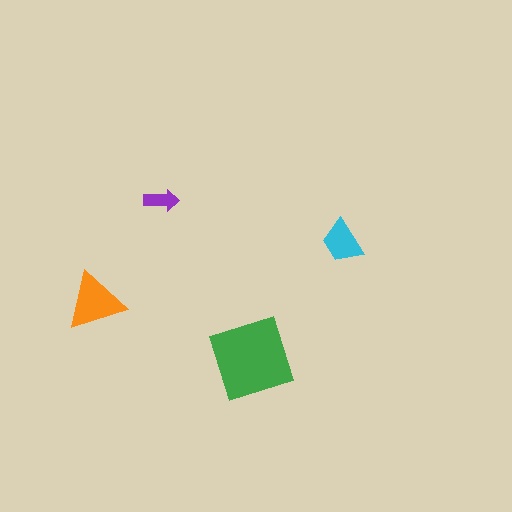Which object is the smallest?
The purple arrow.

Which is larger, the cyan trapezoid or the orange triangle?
The orange triangle.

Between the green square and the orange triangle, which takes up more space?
The green square.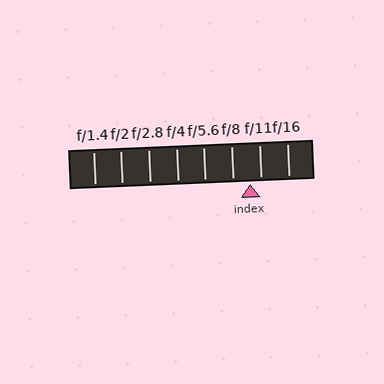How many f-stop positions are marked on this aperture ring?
There are 8 f-stop positions marked.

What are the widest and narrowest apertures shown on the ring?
The widest aperture shown is f/1.4 and the narrowest is f/16.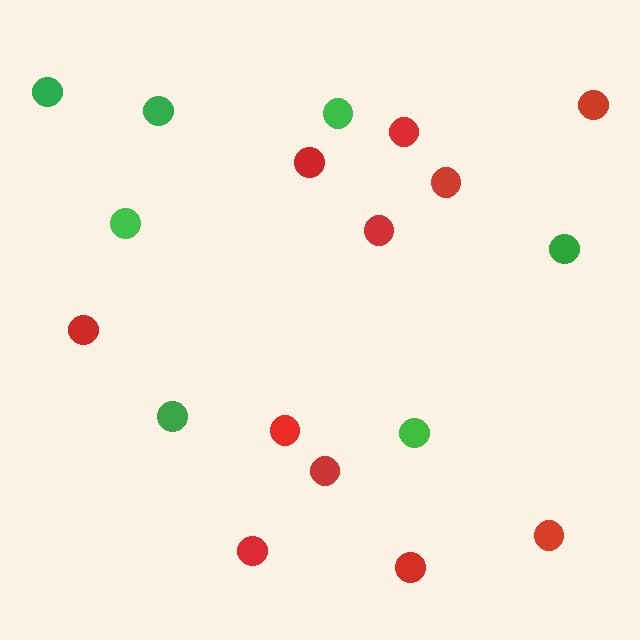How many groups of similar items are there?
There are 2 groups: one group of green circles (7) and one group of red circles (11).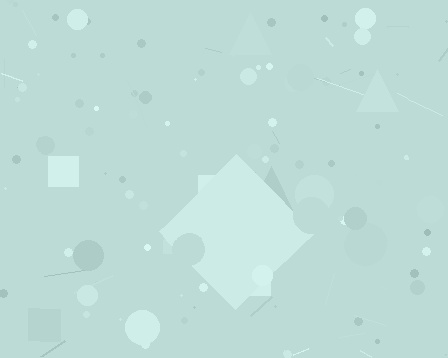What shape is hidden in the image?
A diamond is hidden in the image.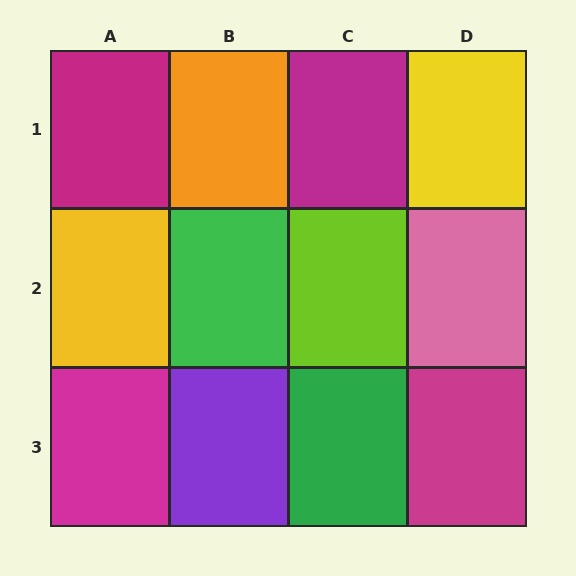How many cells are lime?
1 cell is lime.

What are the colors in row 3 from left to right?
Magenta, purple, green, magenta.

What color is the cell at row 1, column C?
Magenta.